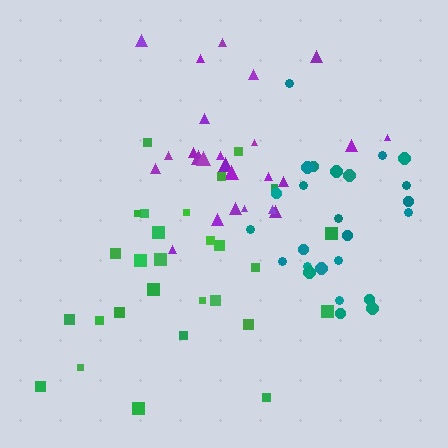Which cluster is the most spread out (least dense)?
Green.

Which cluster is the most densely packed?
Teal.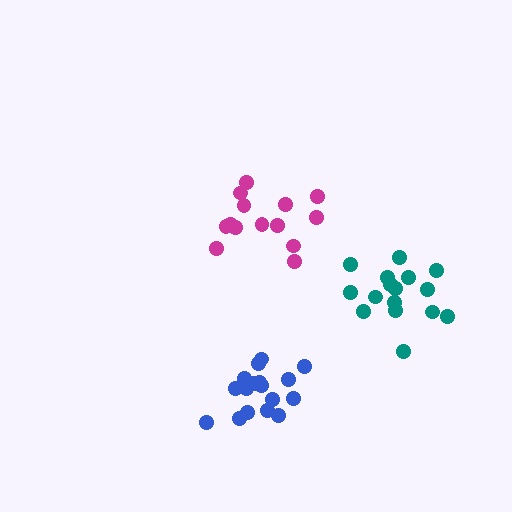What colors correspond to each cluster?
The clusters are colored: magenta, blue, teal.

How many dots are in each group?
Group 1: 14 dots, Group 2: 18 dots, Group 3: 16 dots (48 total).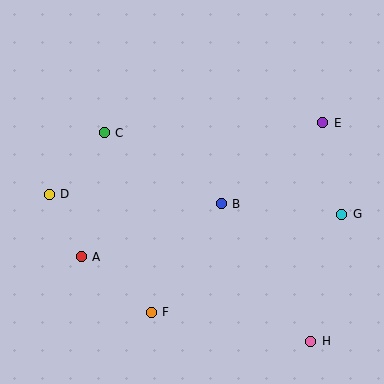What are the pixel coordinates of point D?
Point D is at (49, 194).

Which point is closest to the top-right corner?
Point E is closest to the top-right corner.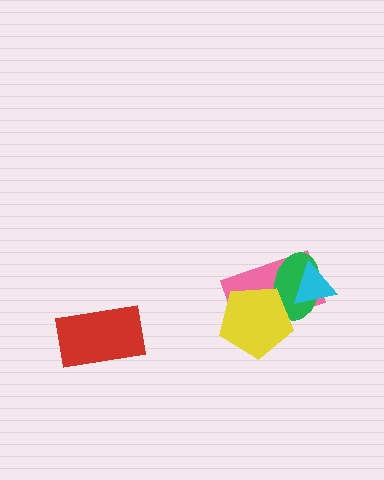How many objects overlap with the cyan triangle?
2 objects overlap with the cyan triangle.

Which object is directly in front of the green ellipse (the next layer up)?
The cyan triangle is directly in front of the green ellipse.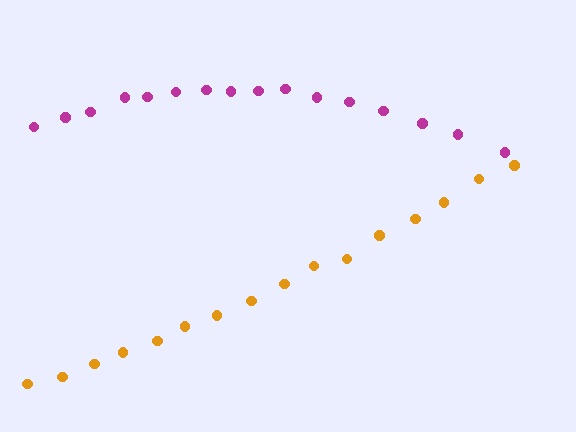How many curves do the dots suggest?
There are 2 distinct paths.